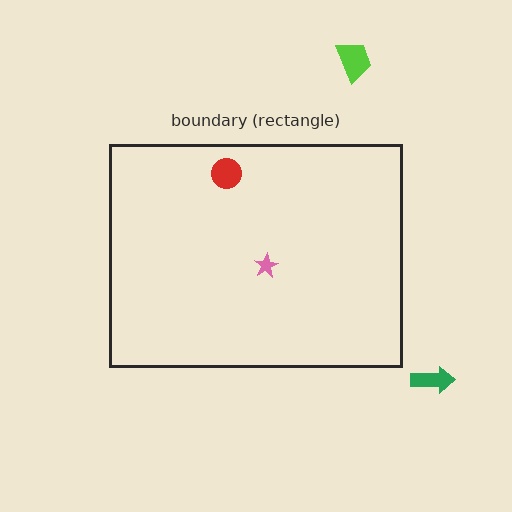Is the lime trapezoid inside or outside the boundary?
Outside.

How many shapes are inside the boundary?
2 inside, 2 outside.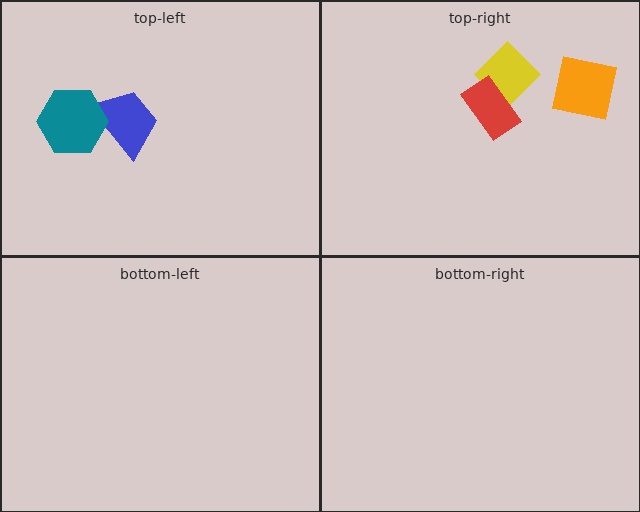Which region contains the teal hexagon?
The top-left region.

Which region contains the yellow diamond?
The top-right region.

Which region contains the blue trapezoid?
The top-left region.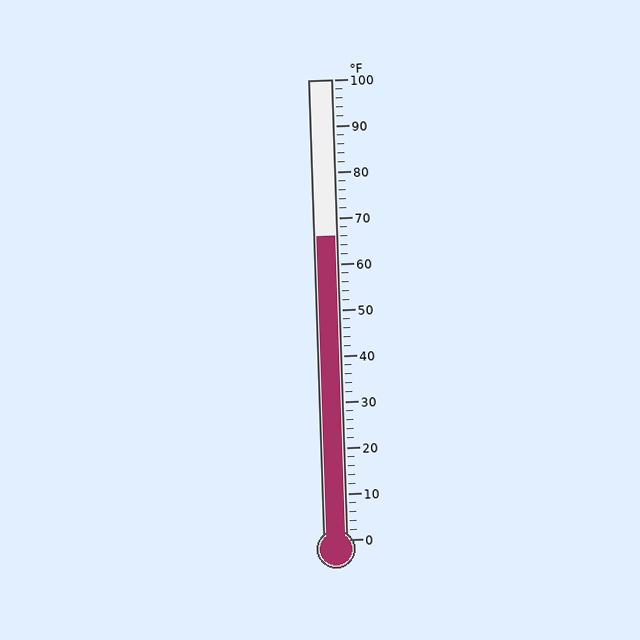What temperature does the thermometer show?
The thermometer shows approximately 66°F.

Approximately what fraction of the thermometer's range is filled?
The thermometer is filled to approximately 65% of its range.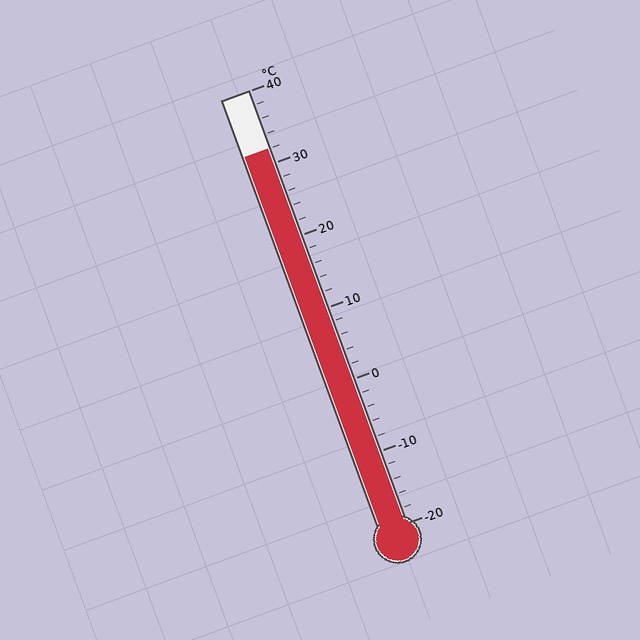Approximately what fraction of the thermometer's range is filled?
The thermometer is filled to approximately 85% of its range.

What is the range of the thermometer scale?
The thermometer scale ranges from -20°C to 40°C.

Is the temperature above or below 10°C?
The temperature is above 10°C.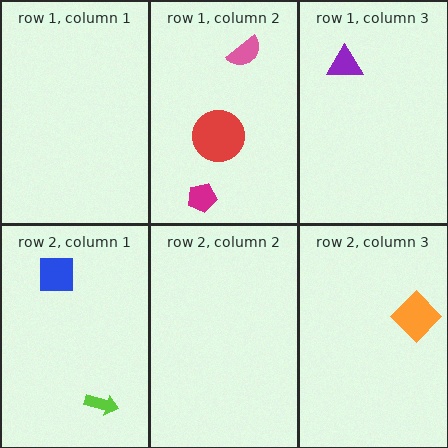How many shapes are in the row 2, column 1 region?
2.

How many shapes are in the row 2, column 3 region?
1.